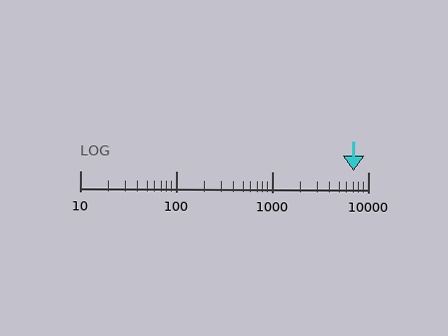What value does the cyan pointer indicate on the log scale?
The pointer indicates approximately 7100.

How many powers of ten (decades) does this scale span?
The scale spans 3 decades, from 10 to 10000.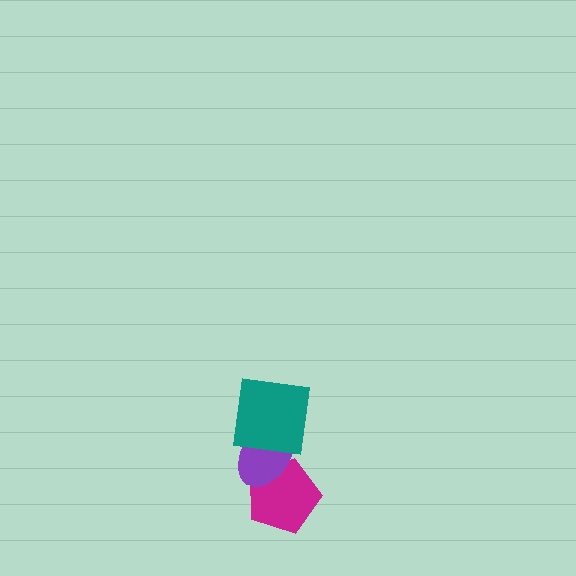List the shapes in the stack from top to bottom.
From top to bottom: the teal square, the purple ellipse, the magenta pentagon.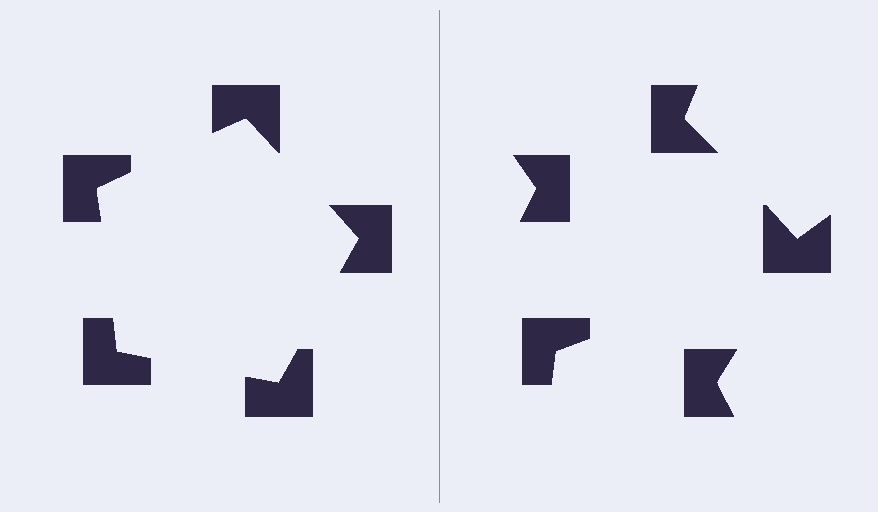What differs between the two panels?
The notched squares are positioned identically on both sides; only the wedge orientations differ. On the left they align to a pentagon; on the right they are misaligned.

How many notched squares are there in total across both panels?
10 — 5 on each side.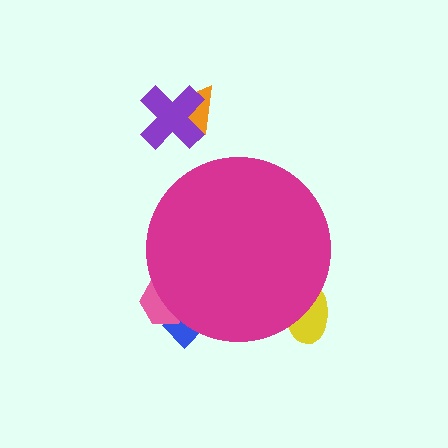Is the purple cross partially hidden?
No, the purple cross is fully visible.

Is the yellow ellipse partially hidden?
Yes, the yellow ellipse is partially hidden behind the magenta circle.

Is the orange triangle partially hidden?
No, the orange triangle is fully visible.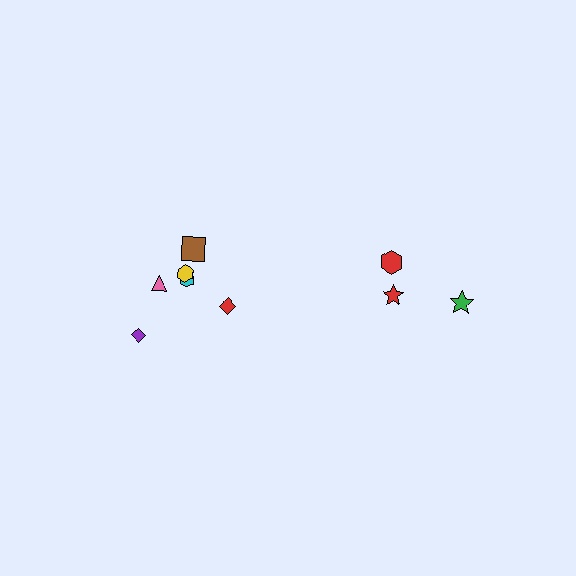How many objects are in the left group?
There are 6 objects.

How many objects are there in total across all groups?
There are 9 objects.